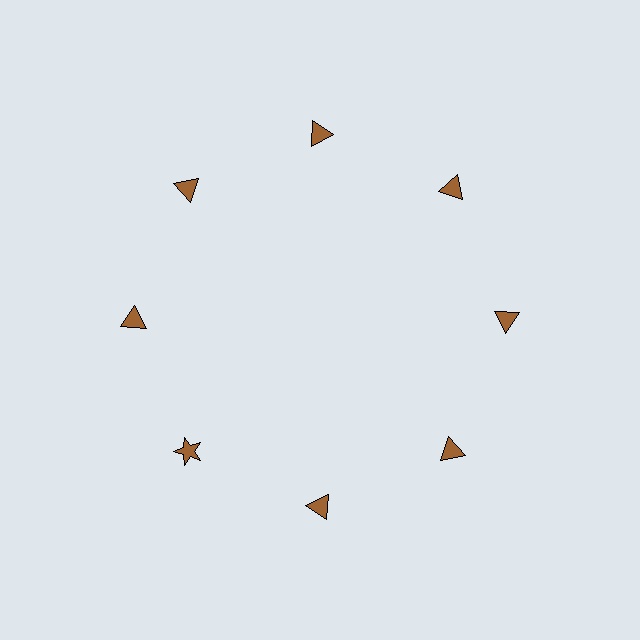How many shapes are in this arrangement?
There are 8 shapes arranged in a ring pattern.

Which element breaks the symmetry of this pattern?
The brown star at roughly the 8 o'clock position breaks the symmetry. All other shapes are brown triangles.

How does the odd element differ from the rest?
It has a different shape: star instead of triangle.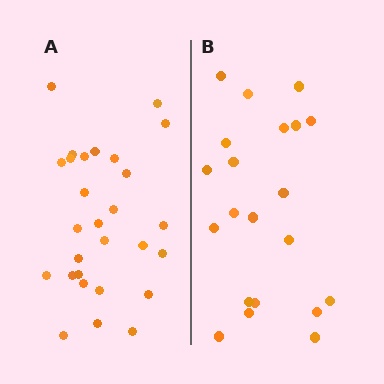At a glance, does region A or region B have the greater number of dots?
Region A (the left region) has more dots.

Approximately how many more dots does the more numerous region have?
Region A has roughly 8 or so more dots than region B.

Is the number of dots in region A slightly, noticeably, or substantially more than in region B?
Region A has noticeably more, but not dramatically so. The ratio is roughly 1.3 to 1.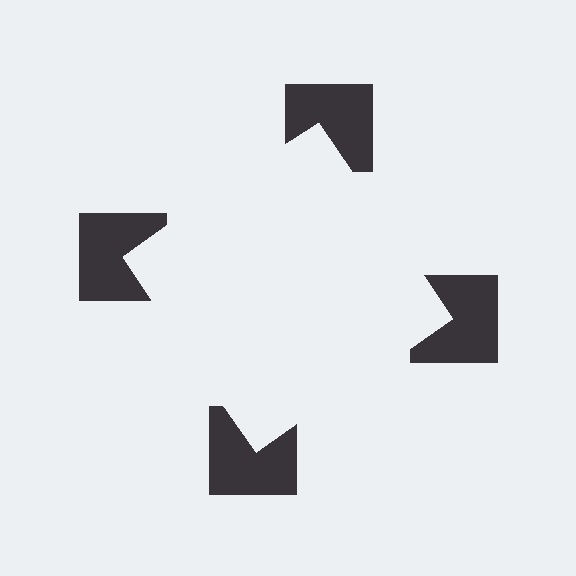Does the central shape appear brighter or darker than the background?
It typically appears slightly brighter than the background, even though no actual brightness change is drawn.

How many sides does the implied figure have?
4 sides.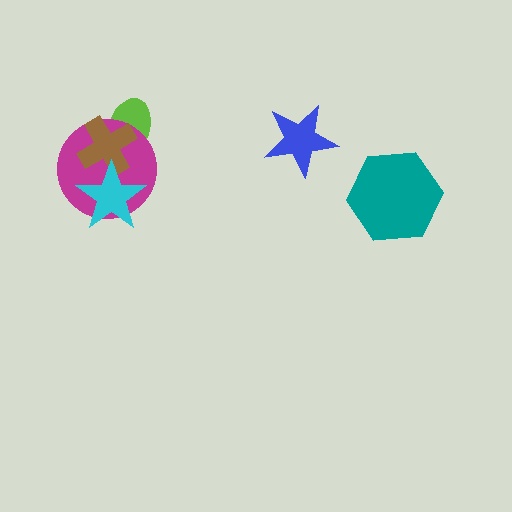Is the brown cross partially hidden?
Yes, it is partially covered by another shape.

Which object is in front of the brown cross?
The cyan star is in front of the brown cross.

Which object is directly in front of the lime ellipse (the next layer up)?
The magenta circle is directly in front of the lime ellipse.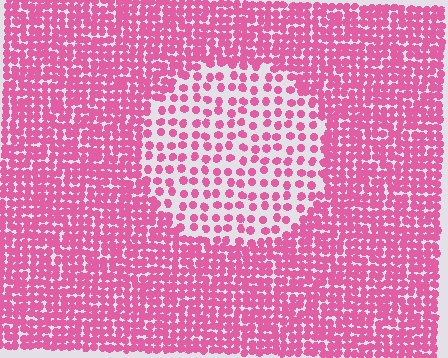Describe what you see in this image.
The image contains small pink elements arranged at two different densities. A circle-shaped region is visible where the elements are less densely packed than the surrounding area.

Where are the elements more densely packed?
The elements are more densely packed outside the circle boundary.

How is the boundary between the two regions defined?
The boundary is defined by a change in element density (approximately 2.2x ratio). All elements are the same color, size, and shape.